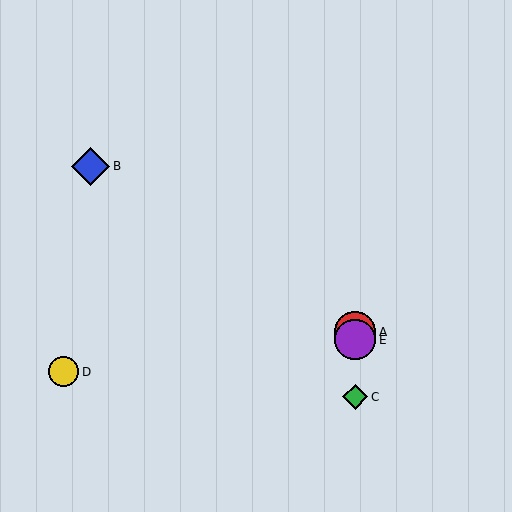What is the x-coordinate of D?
Object D is at x≈64.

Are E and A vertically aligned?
Yes, both are at x≈355.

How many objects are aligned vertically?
3 objects (A, C, E) are aligned vertically.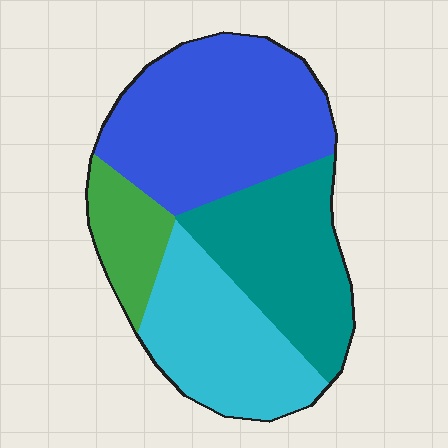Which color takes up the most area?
Blue, at roughly 40%.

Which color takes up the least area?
Green, at roughly 10%.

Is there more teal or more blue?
Blue.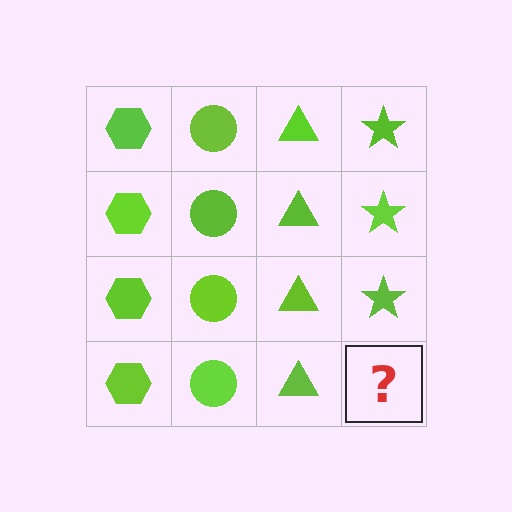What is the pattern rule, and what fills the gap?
The rule is that each column has a consistent shape. The gap should be filled with a lime star.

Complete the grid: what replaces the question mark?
The question mark should be replaced with a lime star.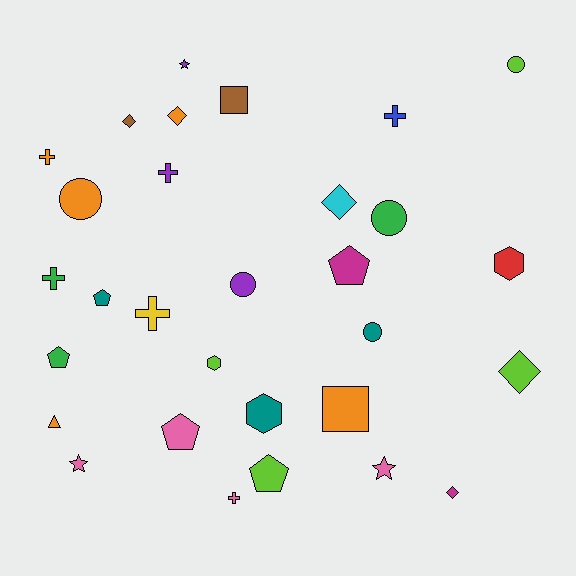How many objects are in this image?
There are 30 objects.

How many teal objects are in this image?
There are 3 teal objects.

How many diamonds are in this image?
There are 5 diamonds.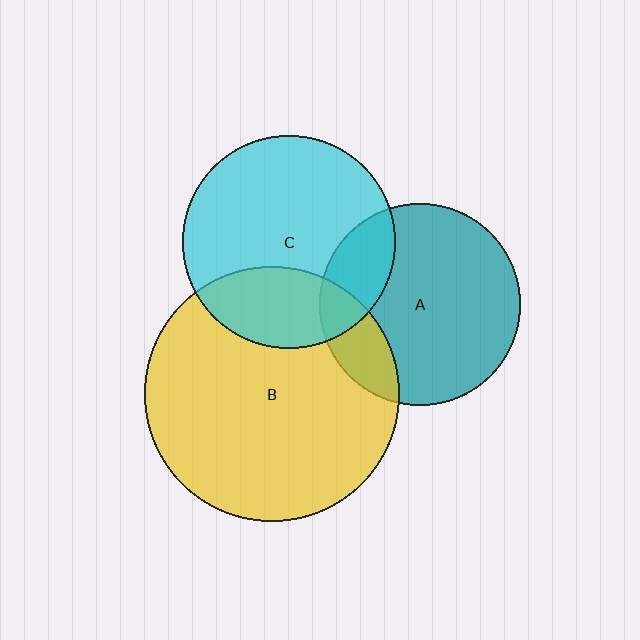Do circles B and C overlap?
Yes.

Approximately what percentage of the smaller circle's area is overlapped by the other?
Approximately 25%.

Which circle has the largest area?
Circle B (yellow).